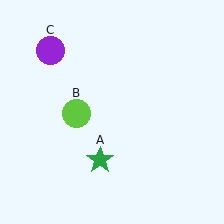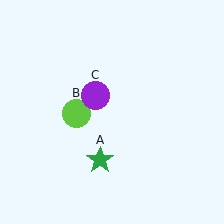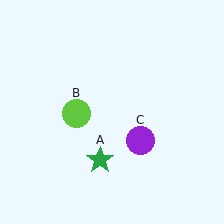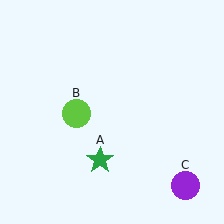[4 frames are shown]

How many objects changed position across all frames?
1 object changed position: purple circle (object C).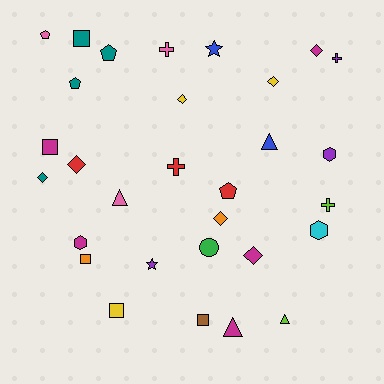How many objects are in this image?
There are 30 objects.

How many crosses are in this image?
There are 4 crosses.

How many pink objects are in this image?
There are 3 pink objects.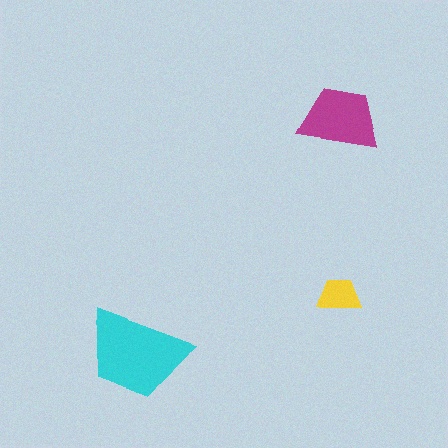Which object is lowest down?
The cyan trapezoid is bottommost.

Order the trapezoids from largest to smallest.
the cyan one, the magenta one, the yellow one.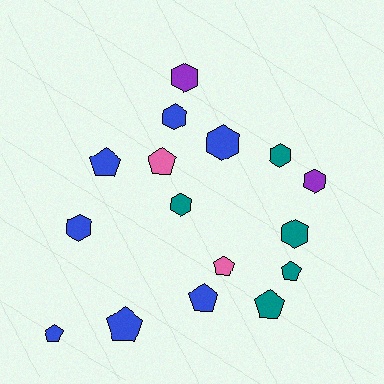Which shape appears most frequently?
Pentagon, with 8 objects.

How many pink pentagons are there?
There are 2 pink pentagons.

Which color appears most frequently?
Blue, with 7 objects.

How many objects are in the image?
There are 16 objects.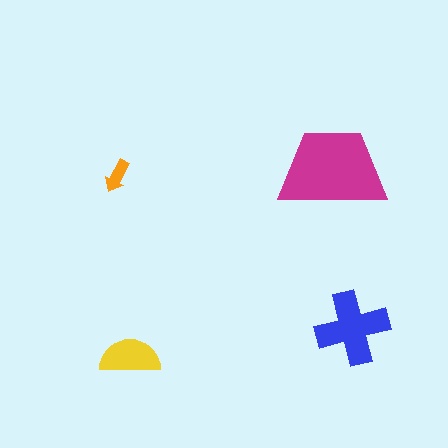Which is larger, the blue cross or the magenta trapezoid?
The magenta trapezoid.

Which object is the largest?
The magenta trapezoid.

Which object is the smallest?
The orange arrow.